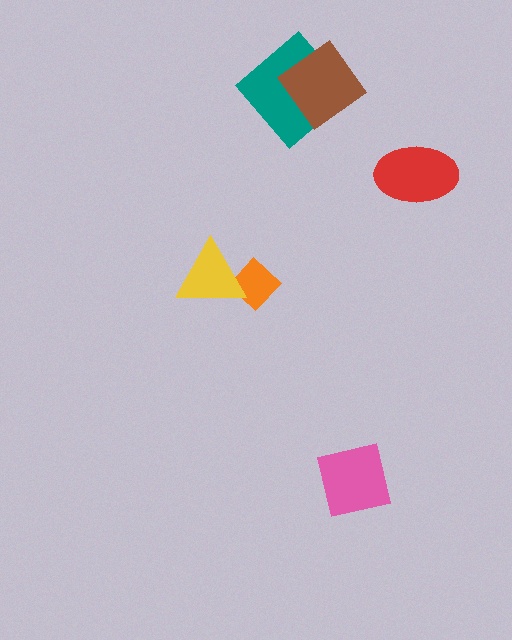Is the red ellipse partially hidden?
No, no other shape covers it.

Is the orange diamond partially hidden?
Yes, it is partially covered by another shape.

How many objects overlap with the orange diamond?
1 object overlaps with the orange diamond.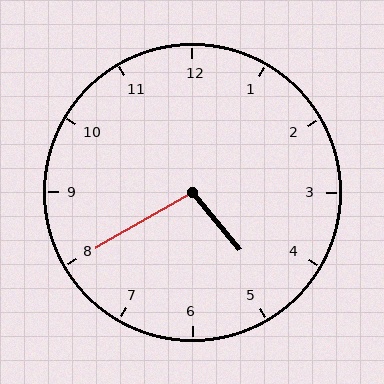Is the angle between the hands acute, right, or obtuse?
It is obtuse.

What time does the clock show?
4:40.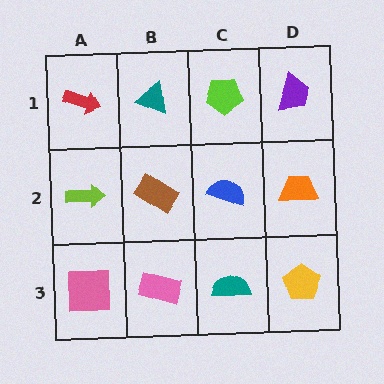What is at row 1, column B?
A teal triangle.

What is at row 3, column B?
A pink rectangle.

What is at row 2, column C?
A blue semicircle.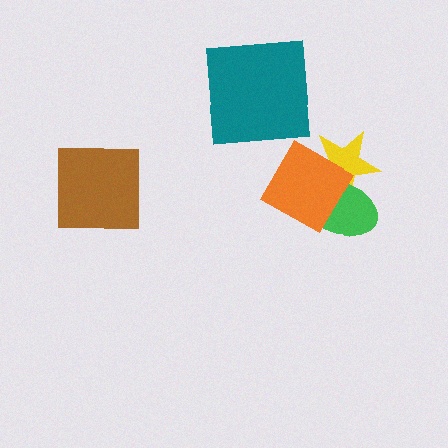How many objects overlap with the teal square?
0 objects overlap with the teal square.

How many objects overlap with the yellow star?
2 objects overlap with the yellow star.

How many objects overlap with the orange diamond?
2 objects overlap with the orange diamond.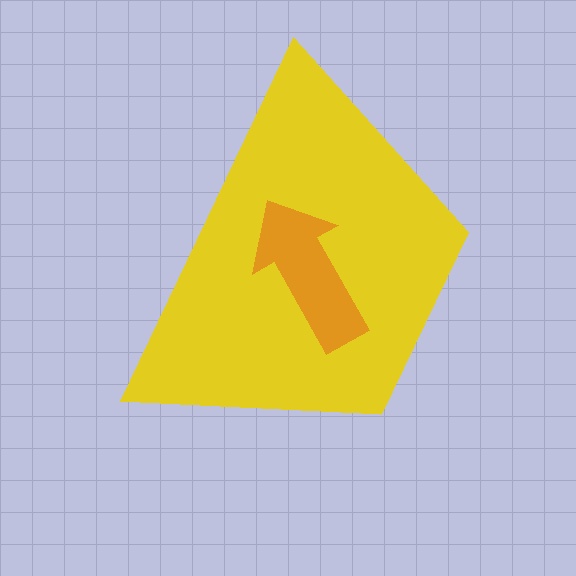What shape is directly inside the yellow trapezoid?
The orange arrow.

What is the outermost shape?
The yellow trapezoid.